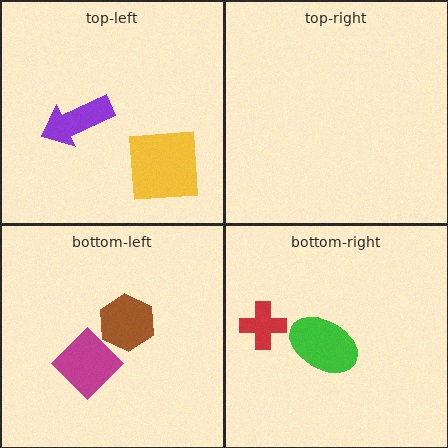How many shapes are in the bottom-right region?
2.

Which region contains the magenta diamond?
The bottom-left region.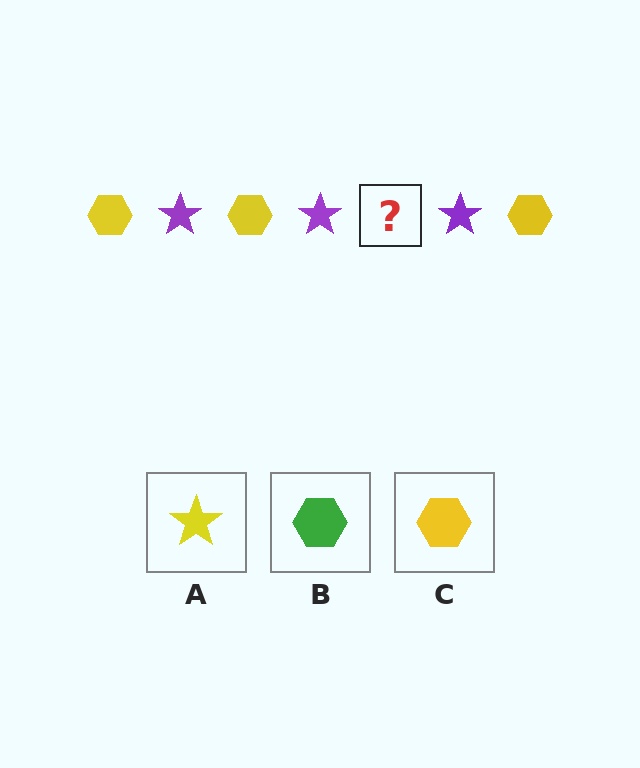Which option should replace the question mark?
Option C.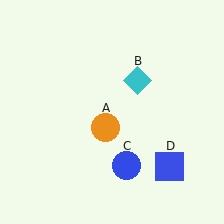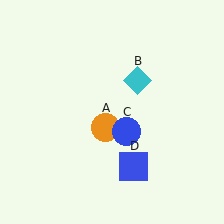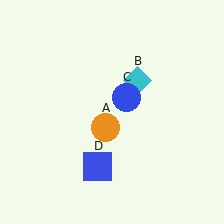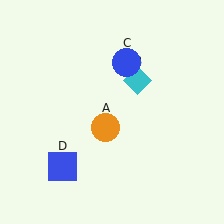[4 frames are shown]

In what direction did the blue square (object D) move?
The blue square (object D) moved left.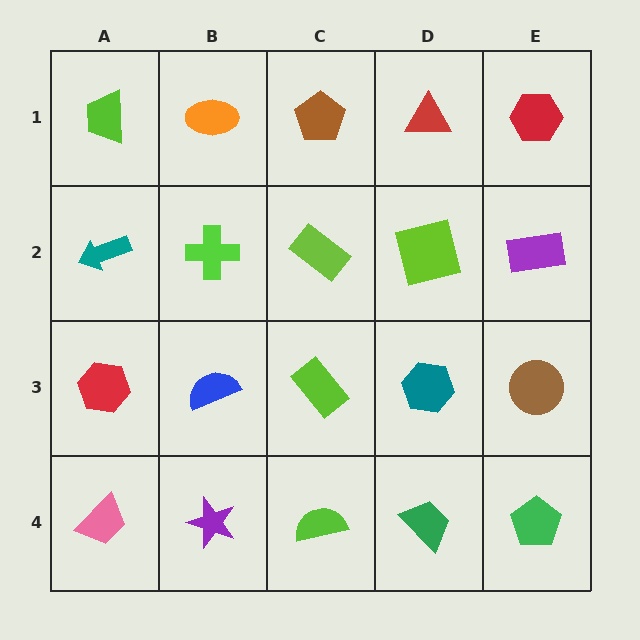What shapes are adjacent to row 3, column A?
A teal arrow (row 2, column A), a pink trapezoid (row 4, column A), a blue semicircle (row 3, column B).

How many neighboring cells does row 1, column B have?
3.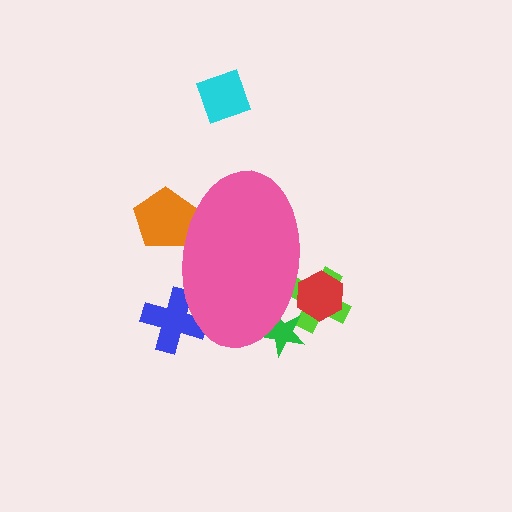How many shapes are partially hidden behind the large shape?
5 shapes are partially hidden.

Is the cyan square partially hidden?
No, the cyan square is fully visible.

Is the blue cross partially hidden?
Yes, the blue cross is partially hidden behind the pink ellipse.